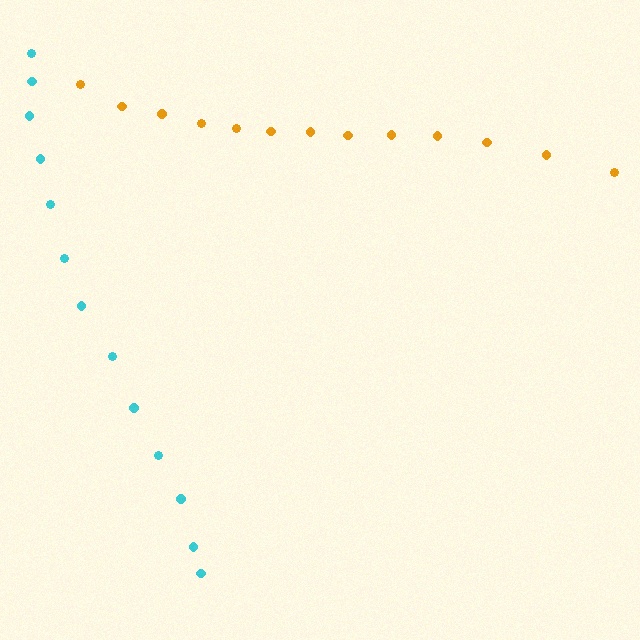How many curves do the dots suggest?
There are 2 distinct paths.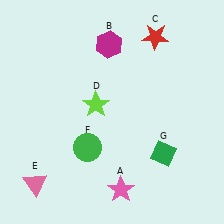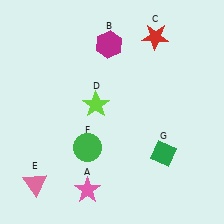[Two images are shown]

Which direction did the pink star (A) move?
The pink star (A) moved left.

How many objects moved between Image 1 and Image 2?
1 object moved between the two images.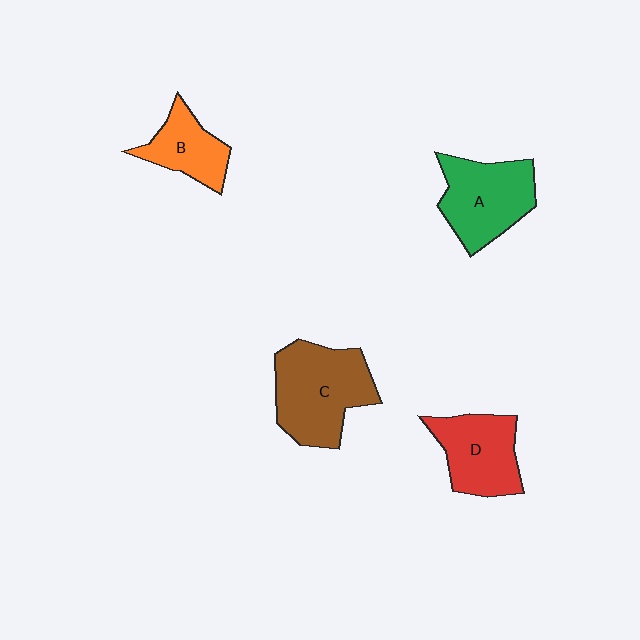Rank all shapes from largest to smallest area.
From largest to smallest: C (brown), A (green), D (red), B (orange).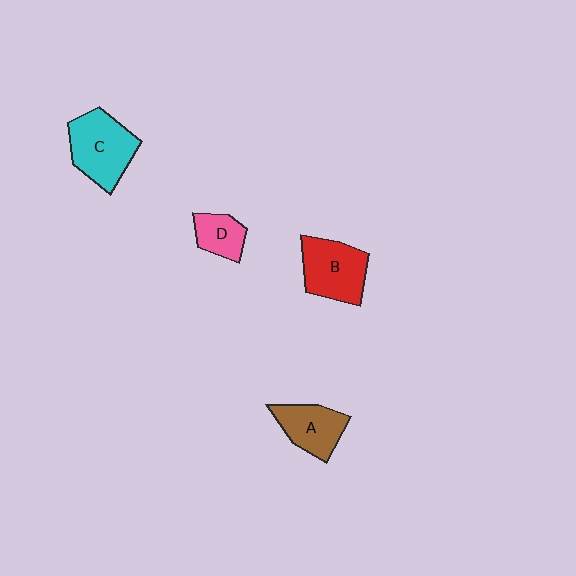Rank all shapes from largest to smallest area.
From largest to smallest: C (cyan), B (red), A (brown), D (pink).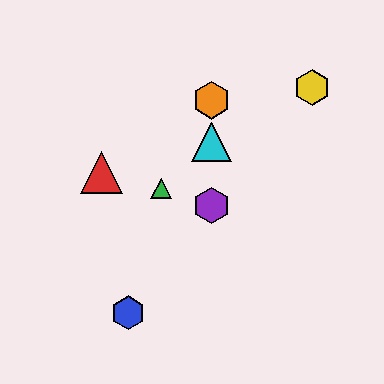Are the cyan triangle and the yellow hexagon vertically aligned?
No, the cyan triangle is at x≈212 and the yellow hexagon is at x≈312.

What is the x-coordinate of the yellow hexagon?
The yellow hexagon is at x≈312.